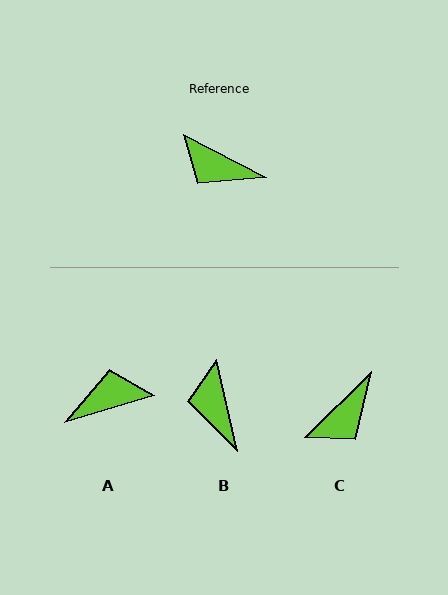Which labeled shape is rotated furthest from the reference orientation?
A, about 136 degrees away.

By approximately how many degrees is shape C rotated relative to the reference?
Approximately 72 degrees counter-clockwise.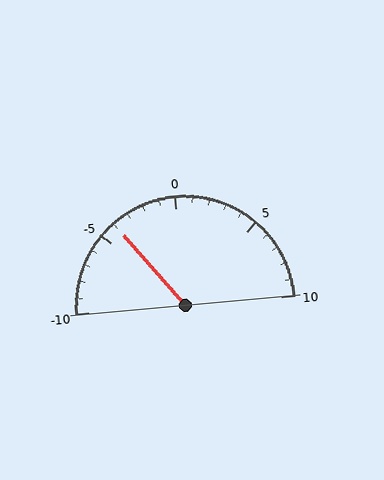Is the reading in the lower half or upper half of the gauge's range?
The reading is in the lower half of the range (-10 to 10).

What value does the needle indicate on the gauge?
The needle indicates approximately -4.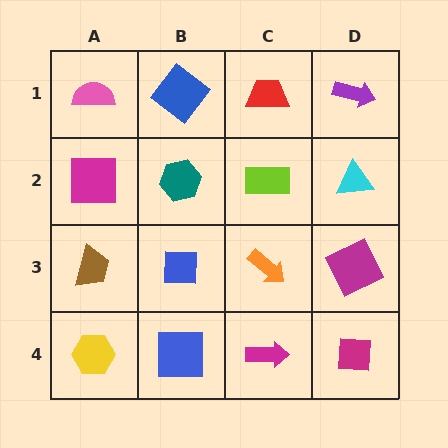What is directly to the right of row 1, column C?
A purple arrow.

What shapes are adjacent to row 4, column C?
An orange arrow (row 3, column C), a blue square (row 4, column B), a magenta square (row 4, column D).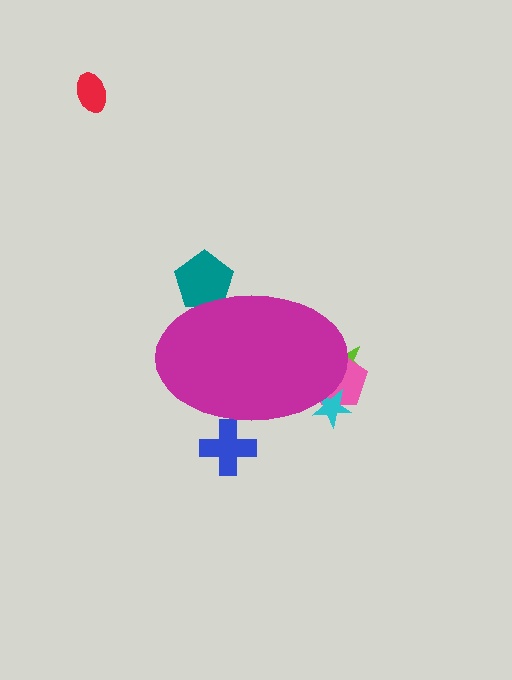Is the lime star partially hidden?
Yes, the lime star is partially hidden behind the magenta ellipse.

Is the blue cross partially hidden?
Yes, the blue cross is partially hidden behind the magenta ellipse.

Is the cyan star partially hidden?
Yes, the cyan star is partially hidden behind the magenta ellipse.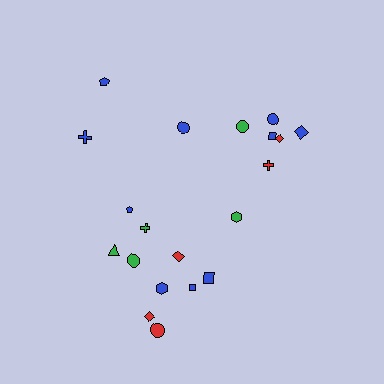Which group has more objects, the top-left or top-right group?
The top-right group.